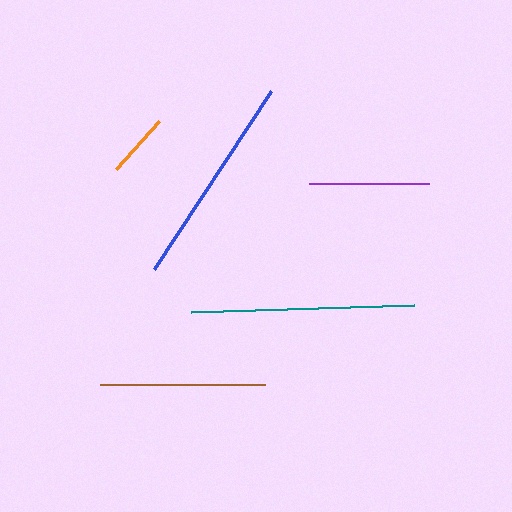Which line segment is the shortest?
The orange line is the shortest at approximately 65 pixels.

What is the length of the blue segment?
The blue segment is approximately 213 pixels long.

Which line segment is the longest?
The teal line is the longest at approximately 224 pixels.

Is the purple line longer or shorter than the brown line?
The brown line is longer than the purple line.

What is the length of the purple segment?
The purple segment is approximately 121 pixels long.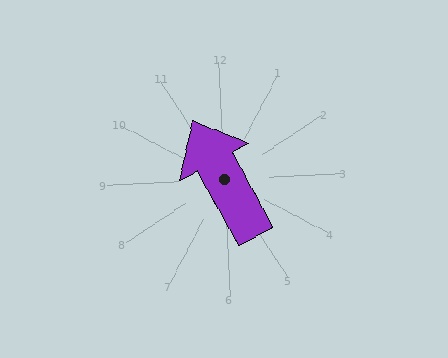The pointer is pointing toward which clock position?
Roughly 11 o'clock.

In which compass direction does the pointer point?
Northwest.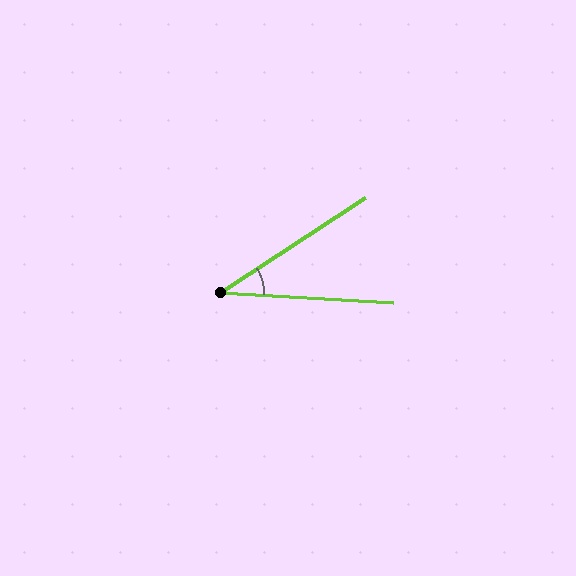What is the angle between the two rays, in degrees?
Approximately 37 degrees.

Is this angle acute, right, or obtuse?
It is acute.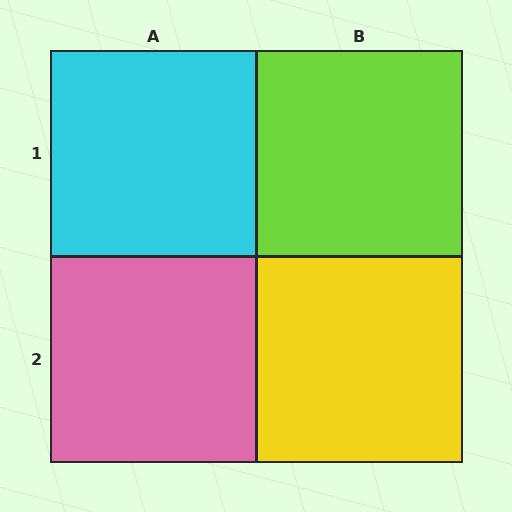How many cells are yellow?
1 cell is yellow.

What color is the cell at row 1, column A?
Cyan.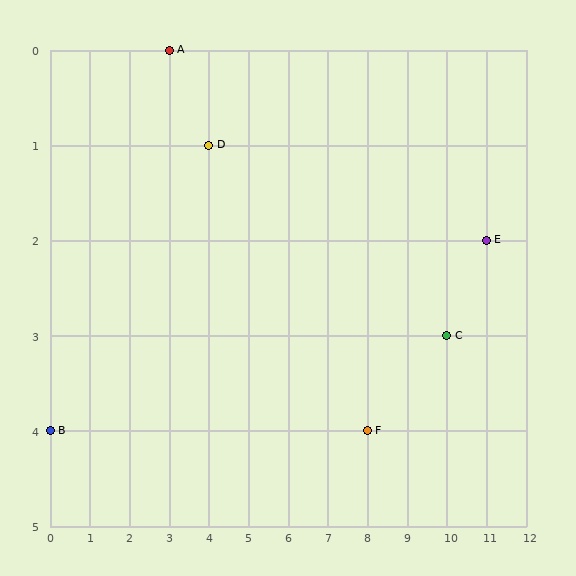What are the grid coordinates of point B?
Point B is at grid coordinates (0, 4).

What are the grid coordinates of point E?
Point E is at grid coordinates (11, 2).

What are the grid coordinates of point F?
Point F is at grid coordinates (8, 4).